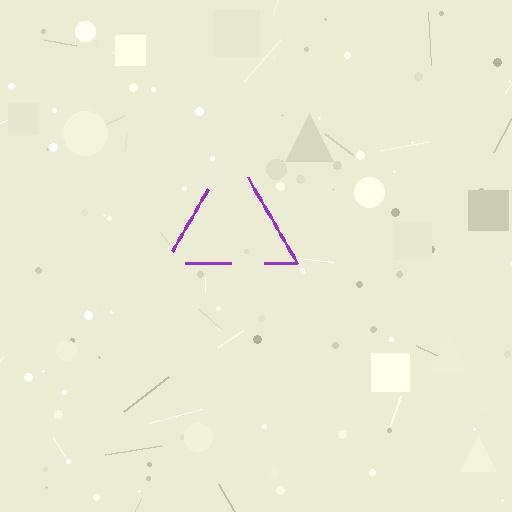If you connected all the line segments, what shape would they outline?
They would outline a triangle.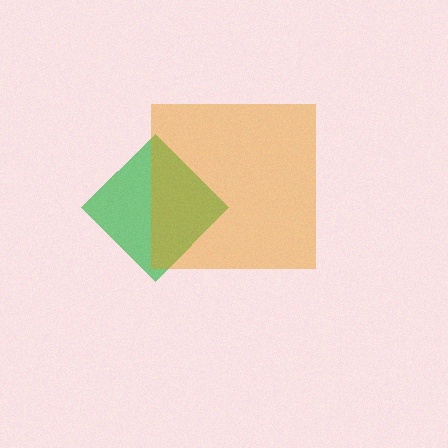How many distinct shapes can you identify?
There are 2 distinct shapes: a green diamond, an orange square.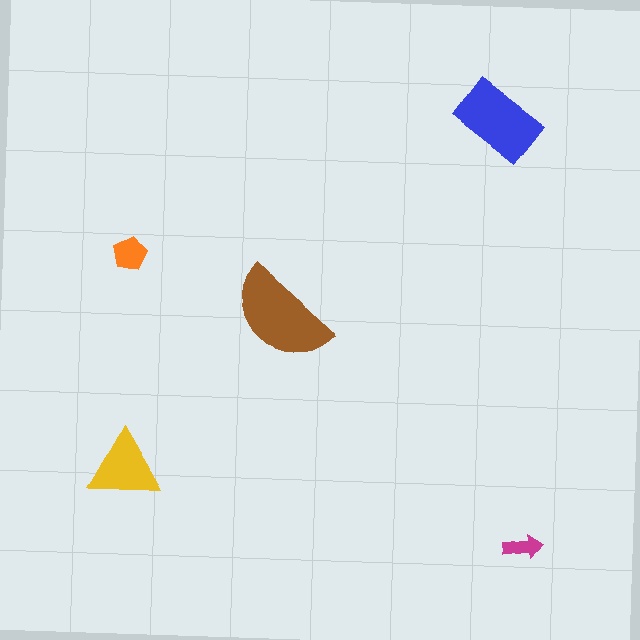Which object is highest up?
The blue rectangle is topmost.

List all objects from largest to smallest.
The brown semicircle, the blue rectangle, the yellow triangle, the orange pentagon, the magenta arrow.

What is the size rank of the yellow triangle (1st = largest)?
3rd.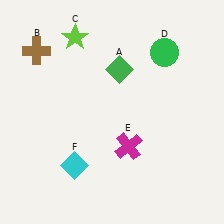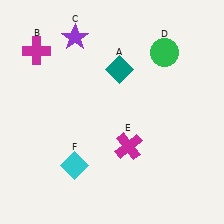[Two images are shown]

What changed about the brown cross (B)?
In Image 1, B is brown. In Image 2, it changed to magenta.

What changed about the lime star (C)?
In Image 1, C is lime. In Image 2, it changed to purple.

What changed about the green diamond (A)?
In Image 1, A is green. In Image 2, it changed to teal.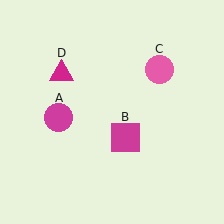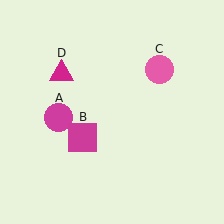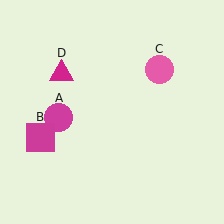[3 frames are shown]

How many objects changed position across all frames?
1 object changed position: magenta square (object B).